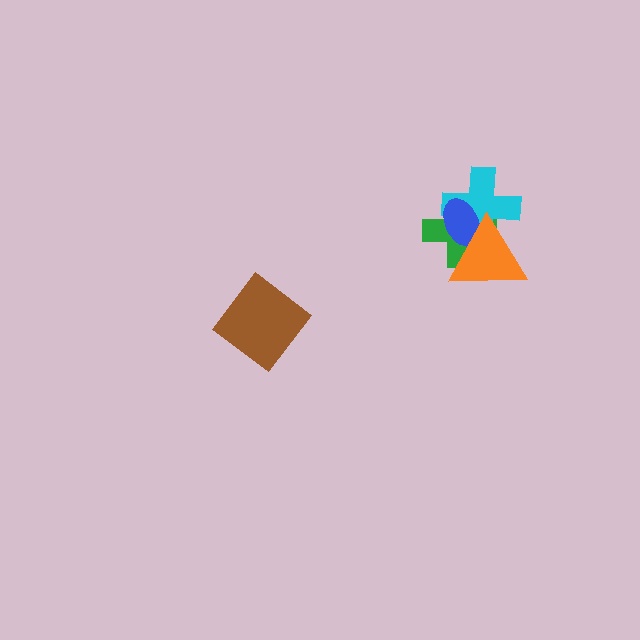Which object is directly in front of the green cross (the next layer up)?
The cyan cross is directly in front of the green cross.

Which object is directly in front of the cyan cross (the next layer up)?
The blue ellipse is directly in front of the cyan cross.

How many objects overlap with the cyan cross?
3 objects overlap with the cyan cross.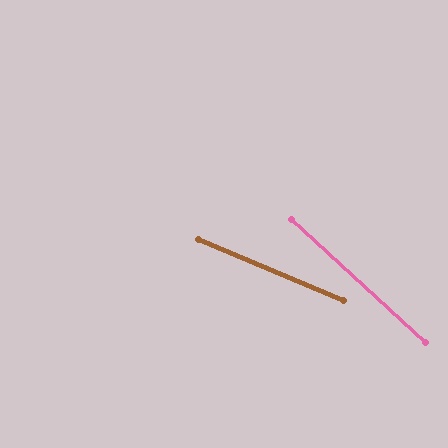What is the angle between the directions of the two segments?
Approximately 20 degrees.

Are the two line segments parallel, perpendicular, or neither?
Neither parallel nor perpendicular — they differ by about 20°.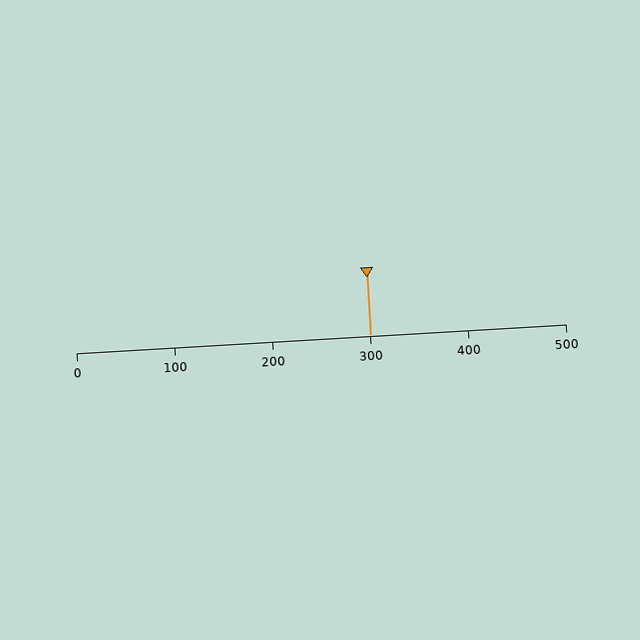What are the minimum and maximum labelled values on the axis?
The axis runs from 0 to 500.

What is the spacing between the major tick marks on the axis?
The major ticks are spaced 100 apart.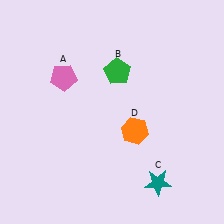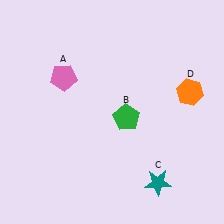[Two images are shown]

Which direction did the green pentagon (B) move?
The green pentagon (B) moved down.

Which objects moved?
The objects that moved are: the green pentagon (B), the orange hexagon (D).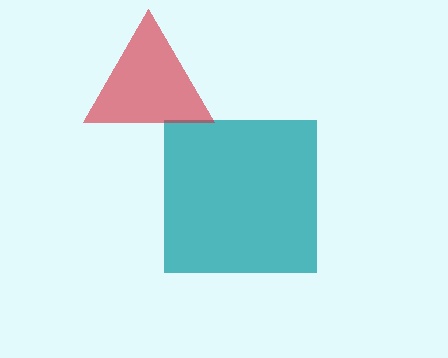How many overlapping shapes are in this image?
There are 2 overlapping shapes in the image.